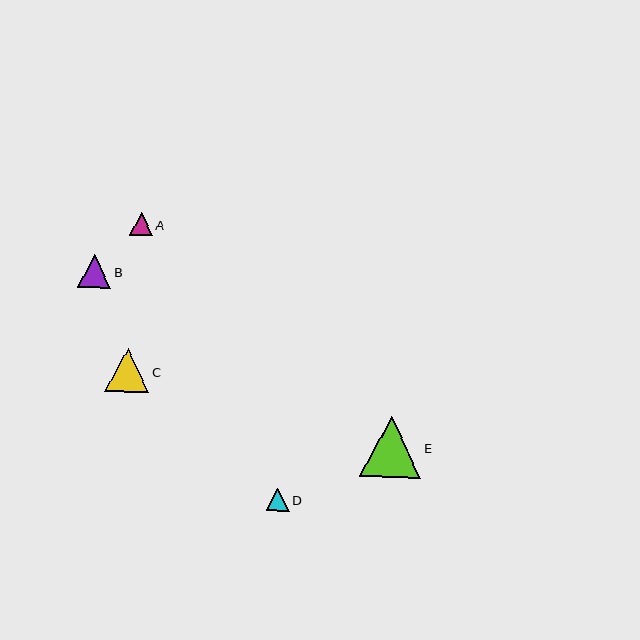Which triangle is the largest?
Triangle E is the largest with a size of approximately 61 pixels.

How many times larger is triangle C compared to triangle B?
Triangle C is approximately 1.3 times the size of triangle B.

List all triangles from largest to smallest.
From largest to smallest: E, C, B, D, A.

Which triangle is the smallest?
Triangle A is the smallest with a size of approximately 23 pixels.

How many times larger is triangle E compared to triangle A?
Triangle E is approximately 2.7 times the size of triangle A.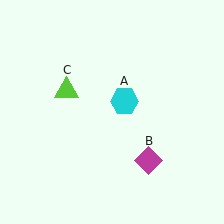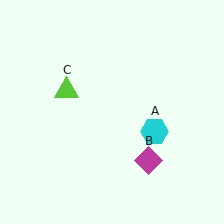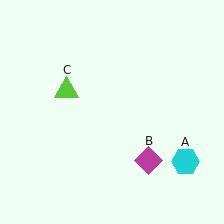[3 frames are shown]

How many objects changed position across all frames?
1 object changed position: cyan hexagon (object A).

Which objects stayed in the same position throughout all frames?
Magenta diamond (object B) and lime triangle (object C) remained stationary.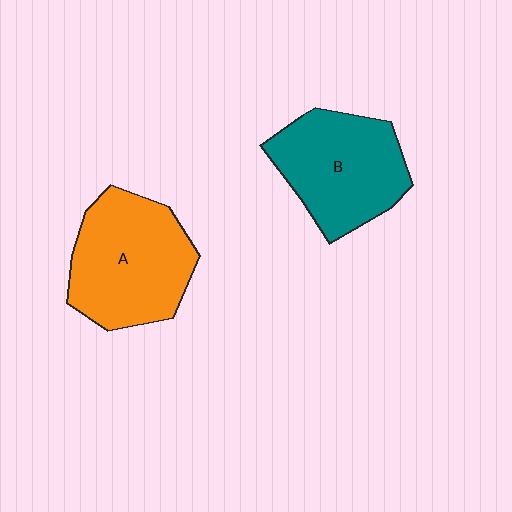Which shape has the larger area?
Shape A (orange).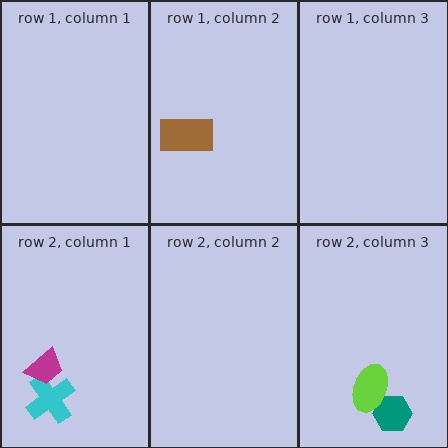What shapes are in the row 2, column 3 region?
The teal hexagon, the lime ellipse.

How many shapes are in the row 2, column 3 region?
2.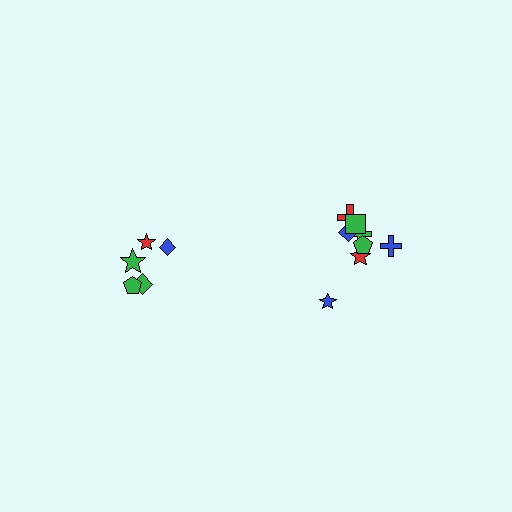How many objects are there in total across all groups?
There are 13 objects.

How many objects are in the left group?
There are 5 objects.